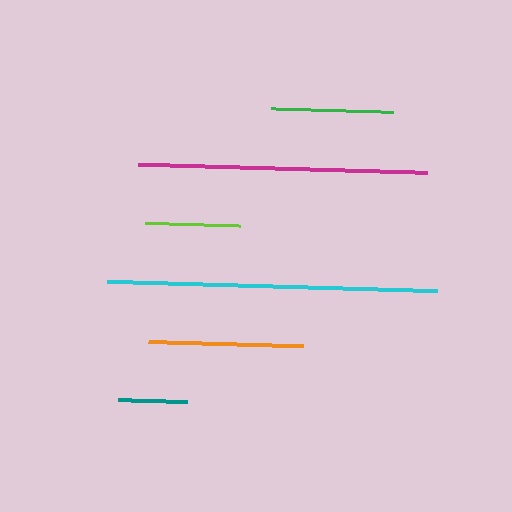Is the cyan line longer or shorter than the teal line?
The cyan line is longer than the teal line.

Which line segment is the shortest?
The teal line is the shortest at approximately 69 pixels.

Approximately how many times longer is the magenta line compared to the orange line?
The magenta line is approximately 1.9 times the length of the orange line.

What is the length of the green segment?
The green segment is approximately 122 pixels long.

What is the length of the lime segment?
The lime segment is approximately 96 pixels long.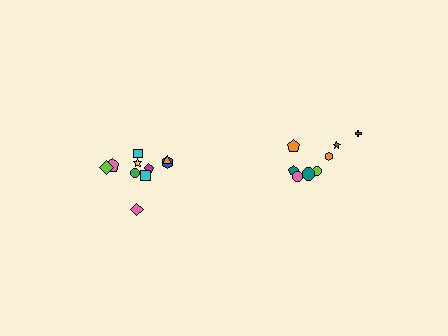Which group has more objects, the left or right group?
The left group.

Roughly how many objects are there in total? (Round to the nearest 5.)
Roughly 20 objects in total.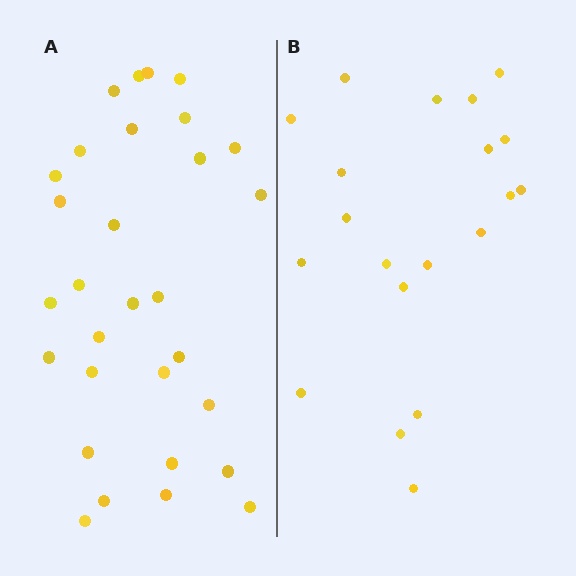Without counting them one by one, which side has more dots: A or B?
Region A (the left region) has more dots.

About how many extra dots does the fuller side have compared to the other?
Region A has roughly 10 or so more dots than region B.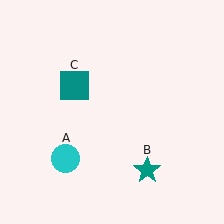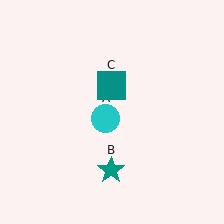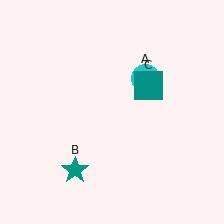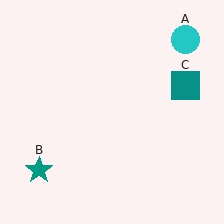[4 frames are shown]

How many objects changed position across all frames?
3 objects changed position: cyan circle (object A), teal star (object B), teal square (object C).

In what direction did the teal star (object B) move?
The teal star (object B) moved left.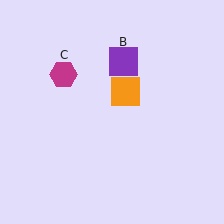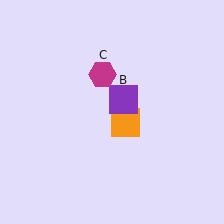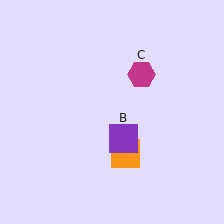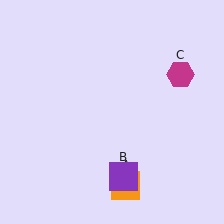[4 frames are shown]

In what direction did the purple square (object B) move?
The purple square (object B) moved down.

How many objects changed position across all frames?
3 objects changed position: orange square (object A), purple square (object B), magenta hexagon (object C).